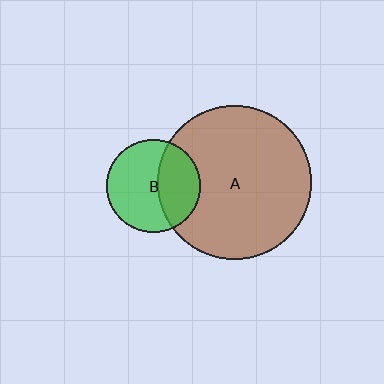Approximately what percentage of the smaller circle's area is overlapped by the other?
Approximately 40%.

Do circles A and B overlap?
Yes.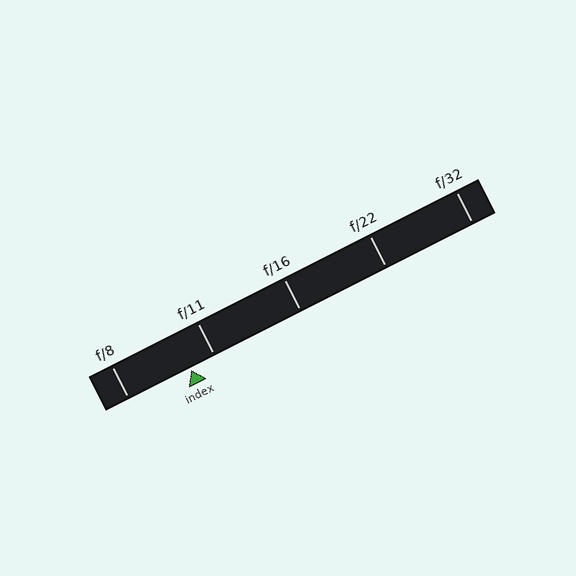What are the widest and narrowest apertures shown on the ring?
The widest aperture shown is f/8 and the narrowest is f/32.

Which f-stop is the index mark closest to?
The index mark is closest to f/11.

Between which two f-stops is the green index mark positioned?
The index mark is between f/8 and f/11.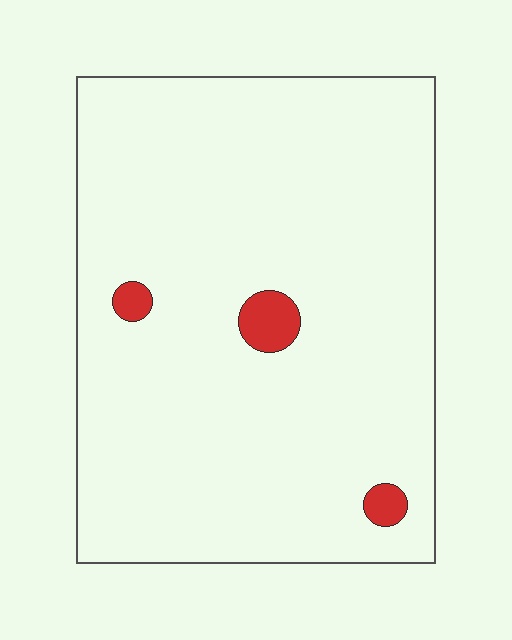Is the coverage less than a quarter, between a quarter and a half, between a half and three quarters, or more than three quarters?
Less than a quarter.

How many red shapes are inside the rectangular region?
3.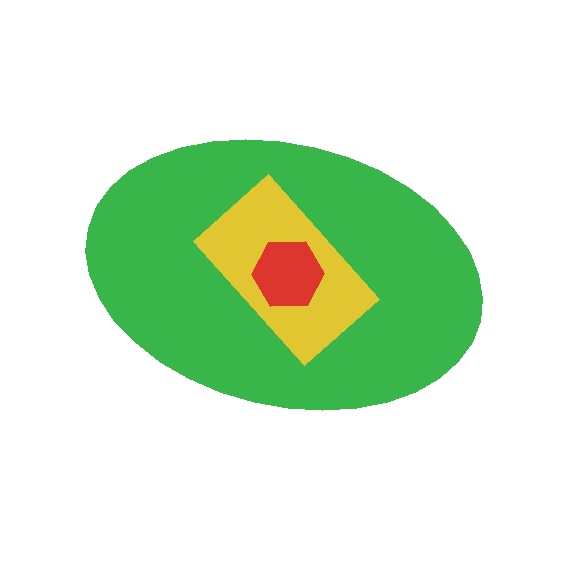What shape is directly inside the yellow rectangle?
The red hexagon.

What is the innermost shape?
The red hexagon.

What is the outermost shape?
The green ellipse.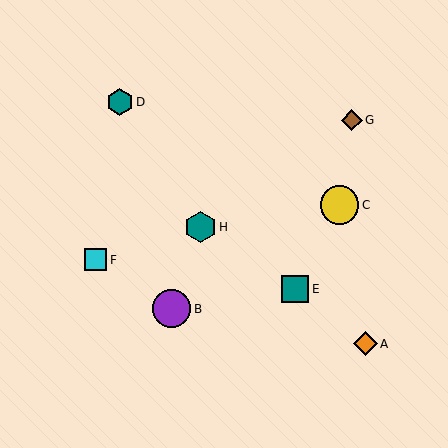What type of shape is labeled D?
Shape D is a teal hexagon.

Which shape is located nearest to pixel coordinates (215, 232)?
The teal hexagon (labeled H) at (201, 227) is nearest to that location.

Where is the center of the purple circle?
The center of the purple circle is at (172, 309).